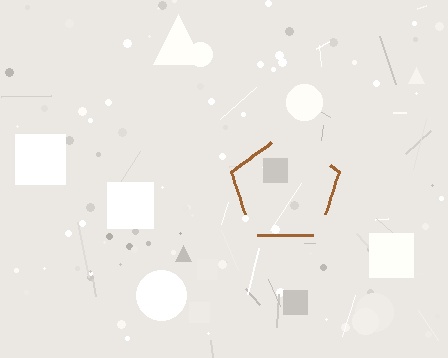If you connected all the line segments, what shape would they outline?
They would outline a pentagon.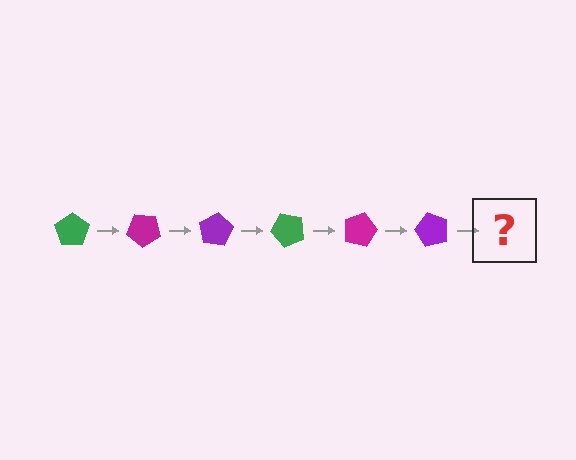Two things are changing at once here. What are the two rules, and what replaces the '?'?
The two rules are that it rotates 40 degrees each step and the color cycles through green, magenta, and purple. The '?' should be a green pentagon, rotated 240 degrees from the start.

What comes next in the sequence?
The next element should be a green pentagon, rotated 240 degrees from the start.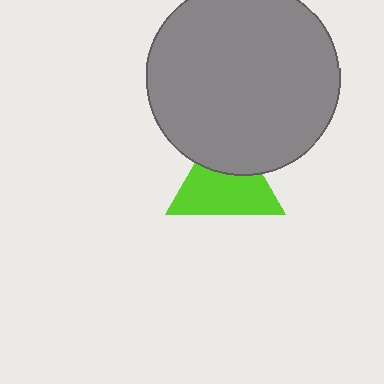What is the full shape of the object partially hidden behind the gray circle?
The partially hidden object is a lime triangle.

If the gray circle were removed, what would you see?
You would see the complete lime triangle.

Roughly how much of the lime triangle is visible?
About half of it is visible (roughly 65%).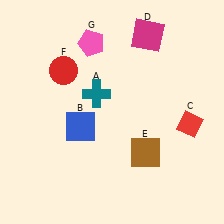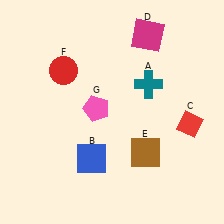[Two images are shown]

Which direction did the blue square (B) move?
The blue square (B) moved down.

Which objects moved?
The objects that moved are: the teal cross (A), the blue square (B), the pink pentagon (G).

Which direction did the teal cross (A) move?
The teal cross (A) moved right.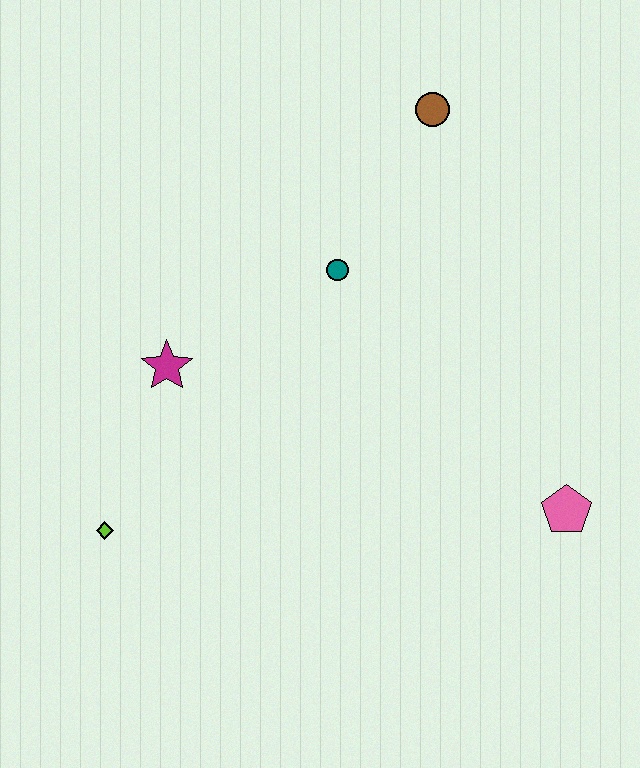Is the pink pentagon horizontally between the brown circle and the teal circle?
No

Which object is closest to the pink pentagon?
The teal circle is closest to the pink pentagon.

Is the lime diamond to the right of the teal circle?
No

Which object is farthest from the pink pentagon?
The lime diamond is farthest from the pink pentagon.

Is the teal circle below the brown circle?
Yes